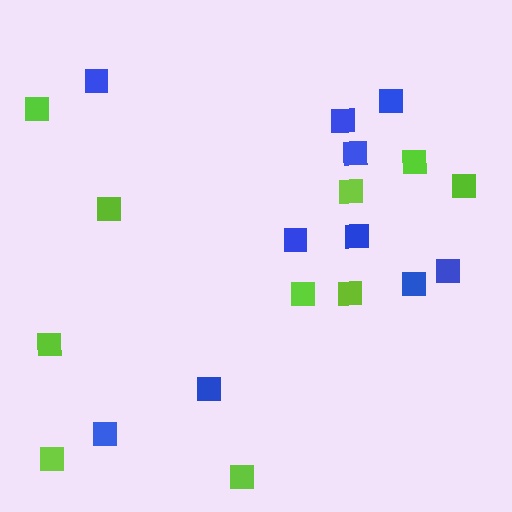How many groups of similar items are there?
There are 2 groups: one group of lime squares (10) and one group of blue squares (10).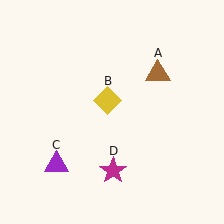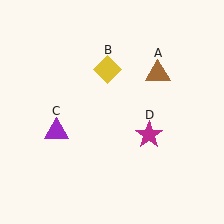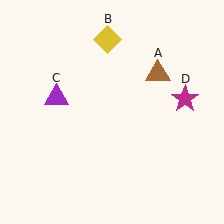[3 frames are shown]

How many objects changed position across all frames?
3 objects changed position: yellow diamond (object B), purple triangle (object C), magenta star (object D).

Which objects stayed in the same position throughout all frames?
Brown triangle (object A) remained stationary.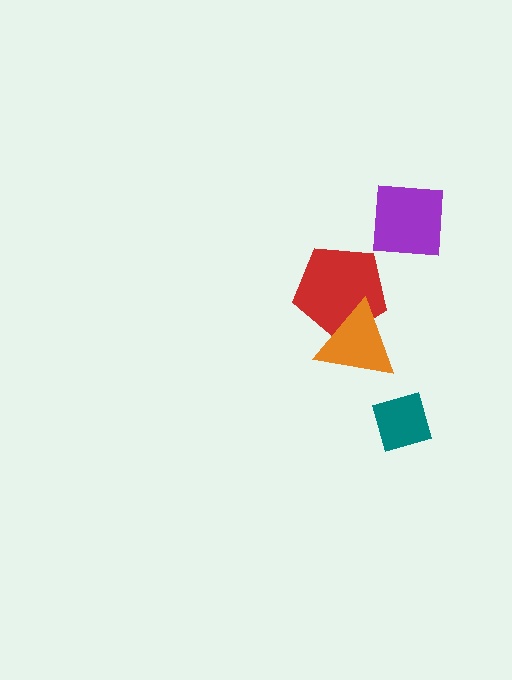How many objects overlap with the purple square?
0 objects overlap with the purple square.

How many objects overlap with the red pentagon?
1 object overlaps with the red pentagon.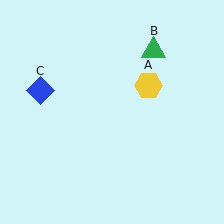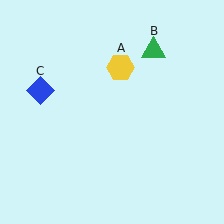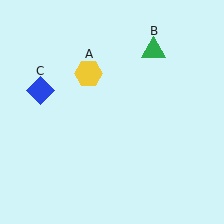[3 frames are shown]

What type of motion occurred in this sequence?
The yellow hexagon (object A) rotated counterclockwise around the center of the scene.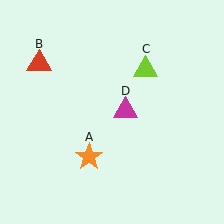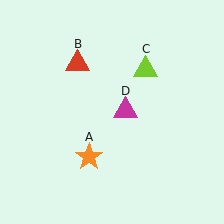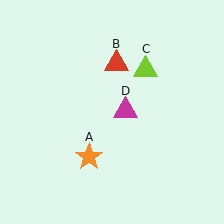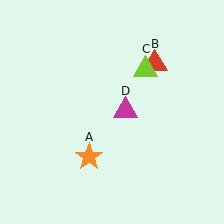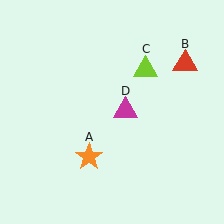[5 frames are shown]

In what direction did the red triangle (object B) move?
The red triangle (object B) moved right.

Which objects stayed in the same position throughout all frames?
Orange star (object A) and lime triangle (object C) and magenta triangle (object D) remained stationary.